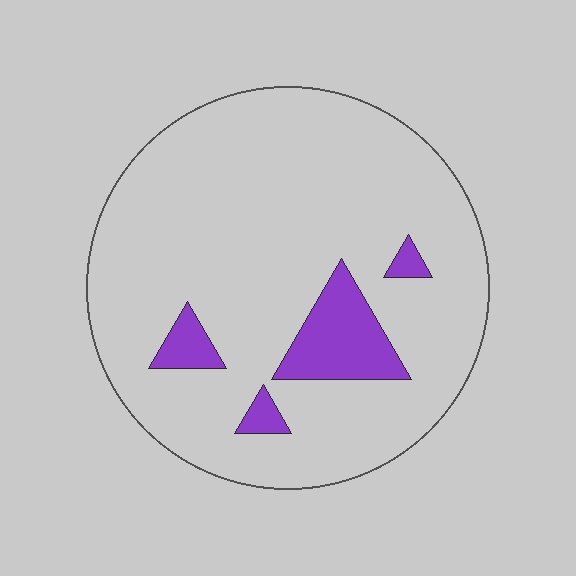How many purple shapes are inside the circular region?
4.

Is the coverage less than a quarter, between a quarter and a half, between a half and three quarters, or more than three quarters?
Less than a quarter.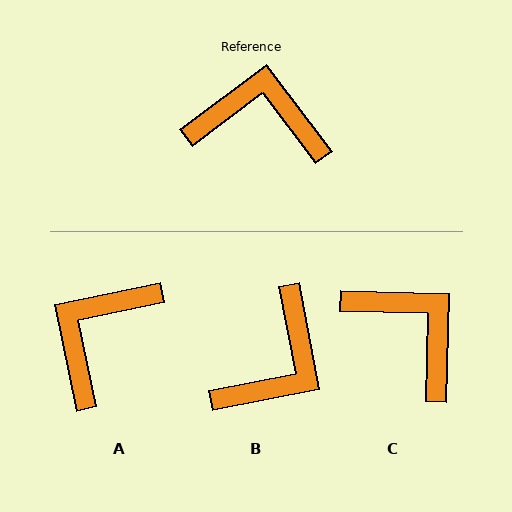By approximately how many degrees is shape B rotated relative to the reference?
Approximately 116 degrees clockwise.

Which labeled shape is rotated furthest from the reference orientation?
B, about 116 degrees away.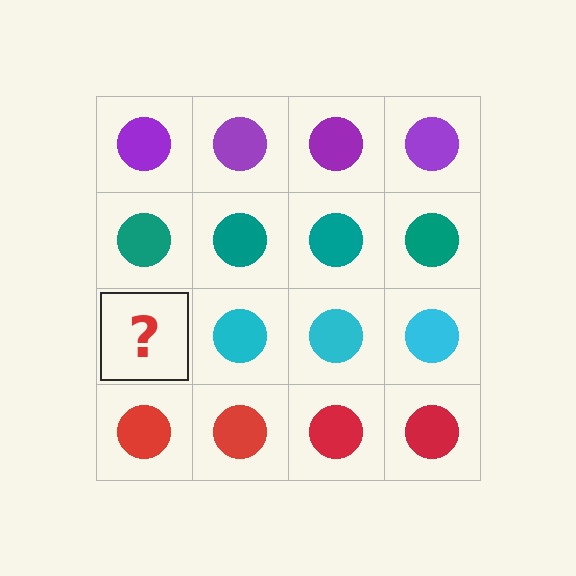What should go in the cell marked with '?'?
The missing cell should contain a cyan circle.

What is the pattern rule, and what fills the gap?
The rule is that each row has a consistent color. The gap should be filled with a cyan circle.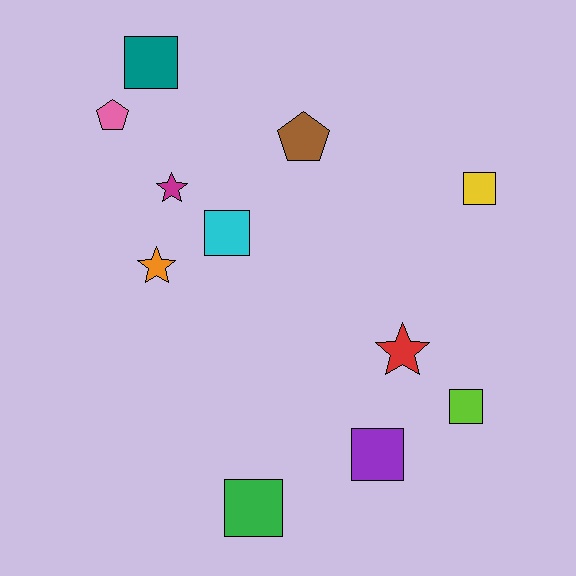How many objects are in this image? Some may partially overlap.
There are 11 objects.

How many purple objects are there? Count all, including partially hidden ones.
There is 1 purple object.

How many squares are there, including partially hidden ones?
There are 6 squares.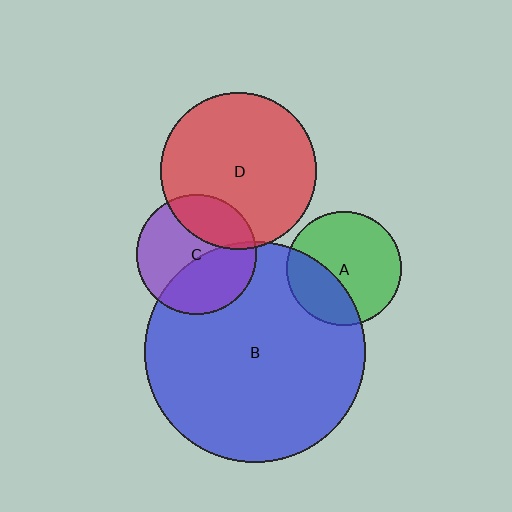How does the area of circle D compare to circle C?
Approximately 1.7 times.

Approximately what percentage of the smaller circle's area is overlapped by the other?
Approximately 35%.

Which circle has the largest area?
Circle B (blue).